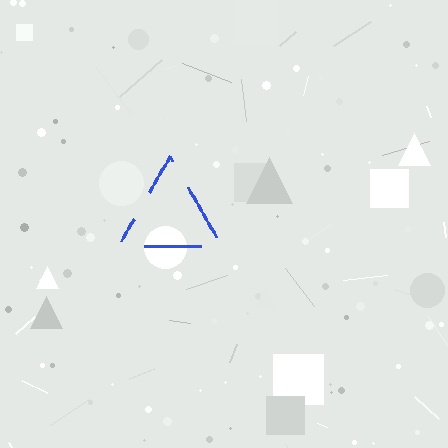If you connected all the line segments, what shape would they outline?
They would outline a triangle.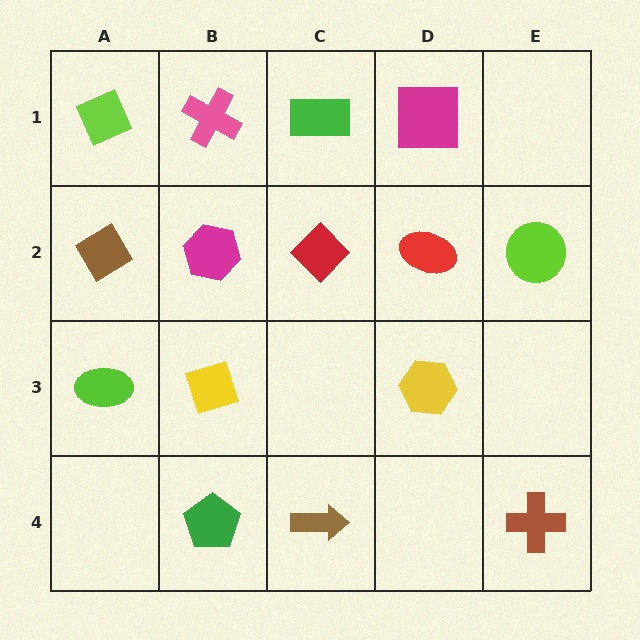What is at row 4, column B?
A green pentagon.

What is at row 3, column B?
A yellow diamond.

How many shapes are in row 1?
4 shapes.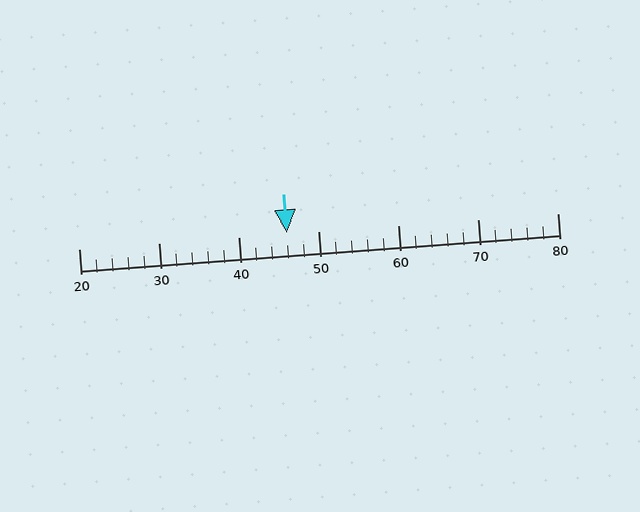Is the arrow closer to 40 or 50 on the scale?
The arrow is closer to 50.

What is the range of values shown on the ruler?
The ruler shows values from 20 to 80.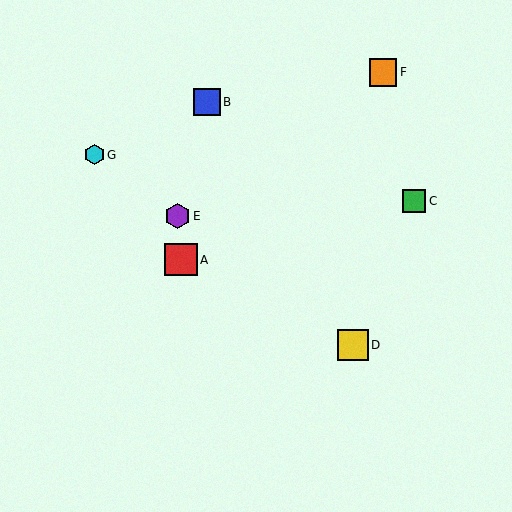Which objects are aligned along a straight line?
Objects D, E, G are aligned along a straight line.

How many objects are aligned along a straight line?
3 objects (D, E, G) are aligned along a straight line.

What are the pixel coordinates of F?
Object F is at (383, 72).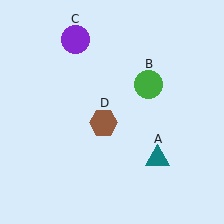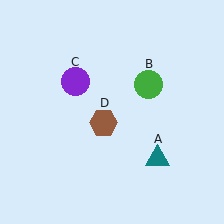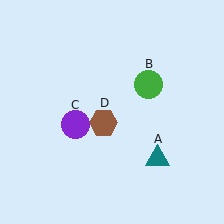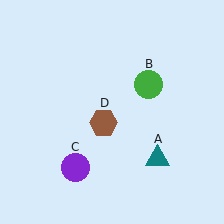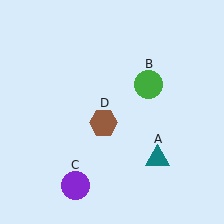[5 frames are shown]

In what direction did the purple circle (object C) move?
The purple circle (object C) moved down.